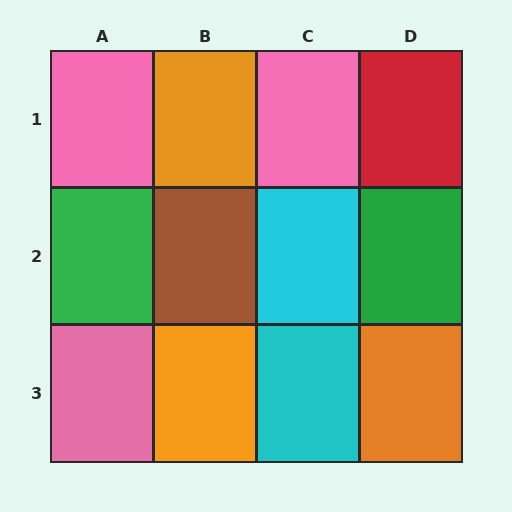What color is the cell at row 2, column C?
Cyan.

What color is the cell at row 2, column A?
Green.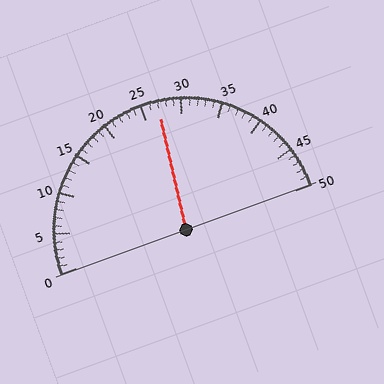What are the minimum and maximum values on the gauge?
The gauge ranges from 0 to 50.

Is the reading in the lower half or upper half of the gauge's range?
The reading is in the upper half of the range (0 to 50).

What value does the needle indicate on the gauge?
The needle indicates approximately 27.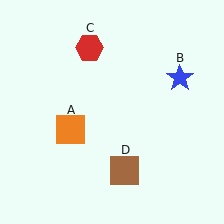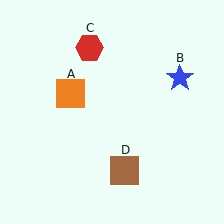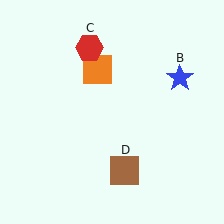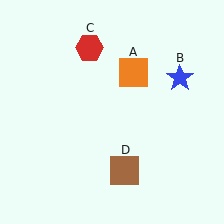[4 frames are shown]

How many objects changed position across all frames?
1 object changed position: orange square (object A).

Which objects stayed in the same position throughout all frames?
Blue star (object B) and red hexagon (object C) and brown square (object D) remained stationary.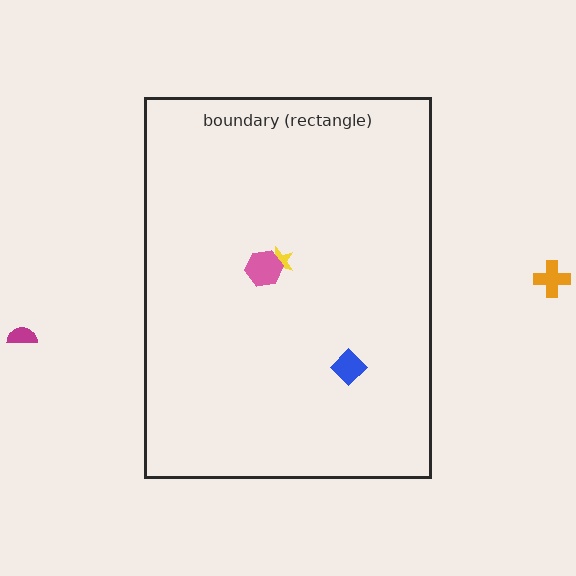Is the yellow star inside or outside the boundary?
Inside.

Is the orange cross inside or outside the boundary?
Outside.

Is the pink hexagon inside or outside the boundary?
Inside.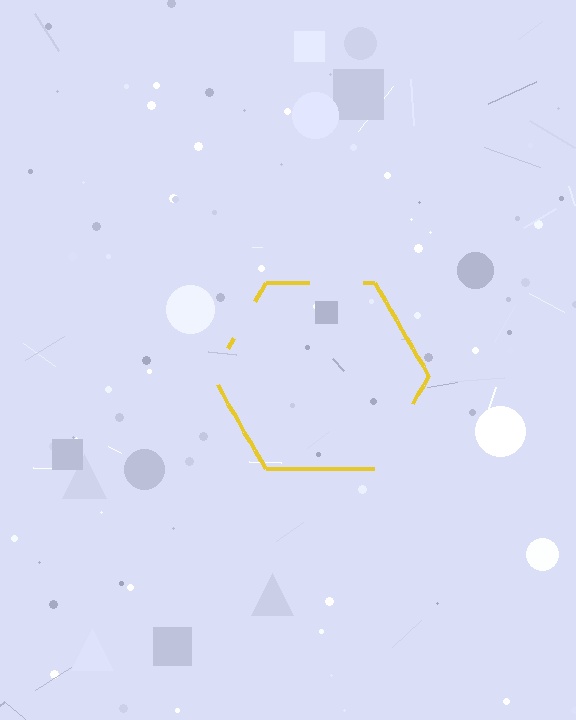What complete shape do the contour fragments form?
The contour fragments form a hexagon.